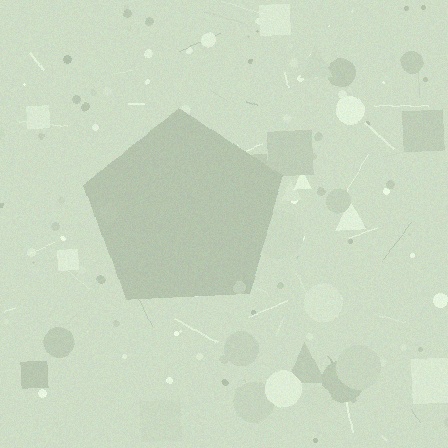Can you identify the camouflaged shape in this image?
The camouflaged shape is a pentagon.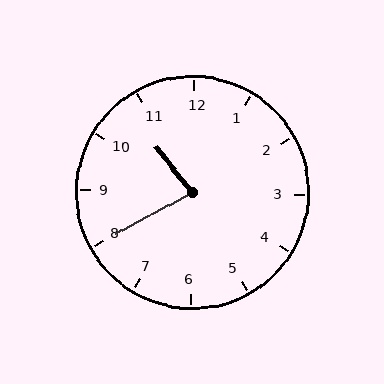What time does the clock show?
10:40.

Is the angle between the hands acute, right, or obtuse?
It is acute.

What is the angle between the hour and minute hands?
Approximately 80 degrees.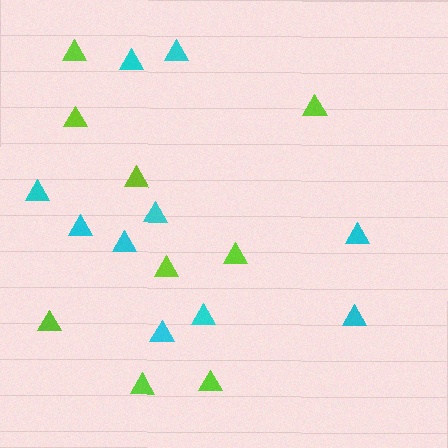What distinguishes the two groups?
There are 2 groups: one group of lime triangles (9) and one group of cyan triangles (10).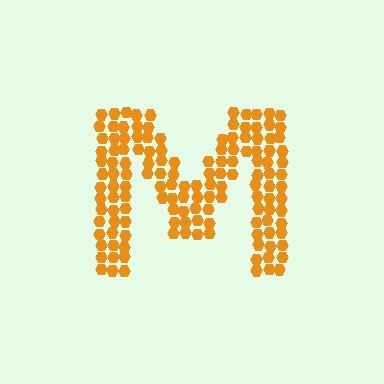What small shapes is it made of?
It is made of small hexagons.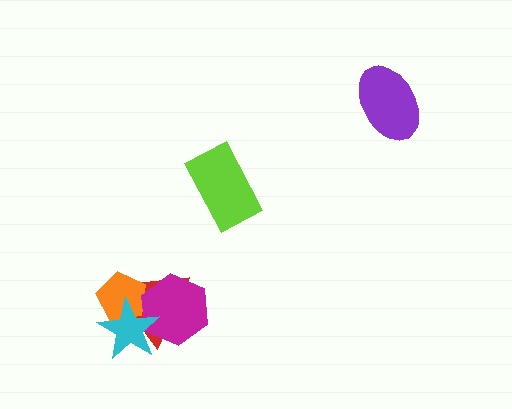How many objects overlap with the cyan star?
3 objects overlap with the cyan star.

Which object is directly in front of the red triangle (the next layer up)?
The orange pentagon is directly in front of the red triangle.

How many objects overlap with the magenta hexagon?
3 objects overlap with the magenta hexagon.